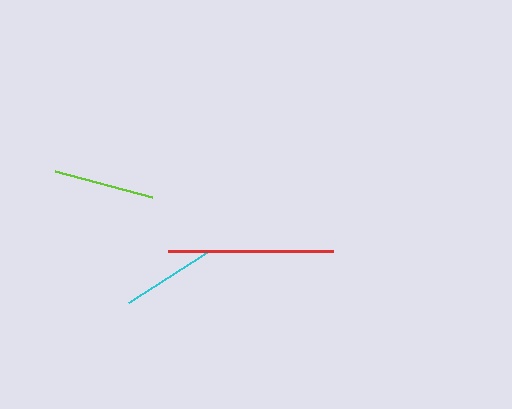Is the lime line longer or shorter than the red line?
The red line is longer than the lime line.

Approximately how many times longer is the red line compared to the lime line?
The red line is approximately 1.6 times the length of the lime line.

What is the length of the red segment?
The red segment is approximately 165 pixels long.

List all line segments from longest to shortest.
From longest to shortest: red, lime, cyan.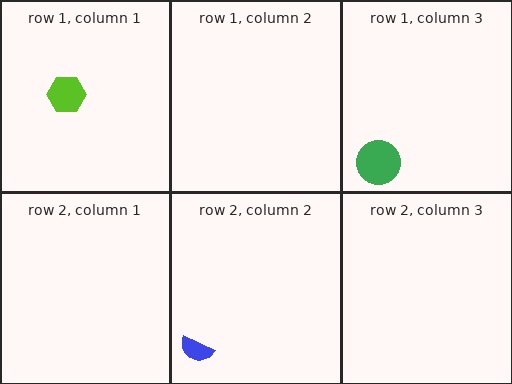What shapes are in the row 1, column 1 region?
The lime hexagon.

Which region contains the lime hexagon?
The row 1, column 1 region.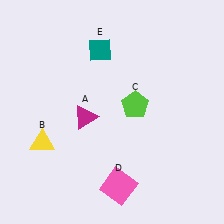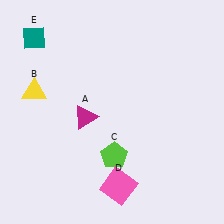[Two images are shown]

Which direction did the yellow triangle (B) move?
The yellow triangle (B) moved up.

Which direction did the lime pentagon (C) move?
The lime pentagon (C) moved down.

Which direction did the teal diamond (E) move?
The teal diamond (E) moved left.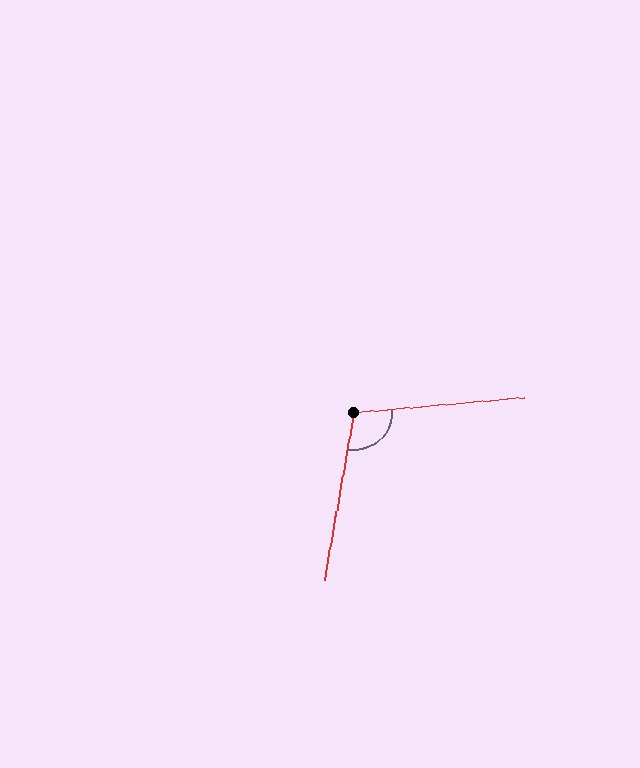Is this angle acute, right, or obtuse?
It is obtuse.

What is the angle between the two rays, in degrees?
Approximately 105 degrees.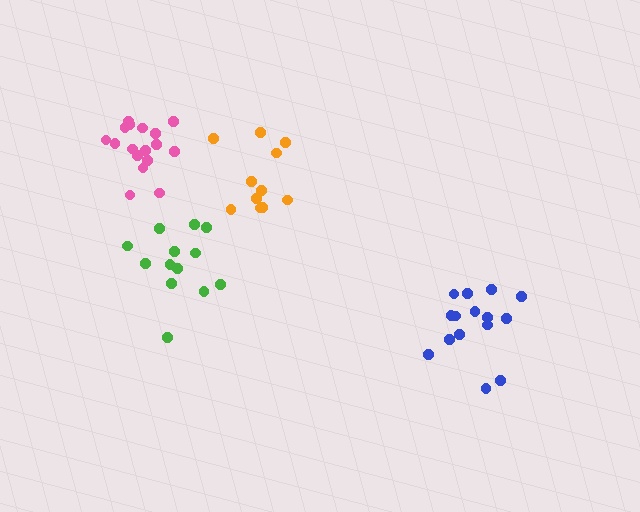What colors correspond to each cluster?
The clusters are colored: orange, green, blue, pink.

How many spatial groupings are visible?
There are 4 spatial groupings.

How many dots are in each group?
Group 1: 11 dots, Group 2: 13 dots, Group 3: 15 dots, Group 4: 17 dots (56 total).